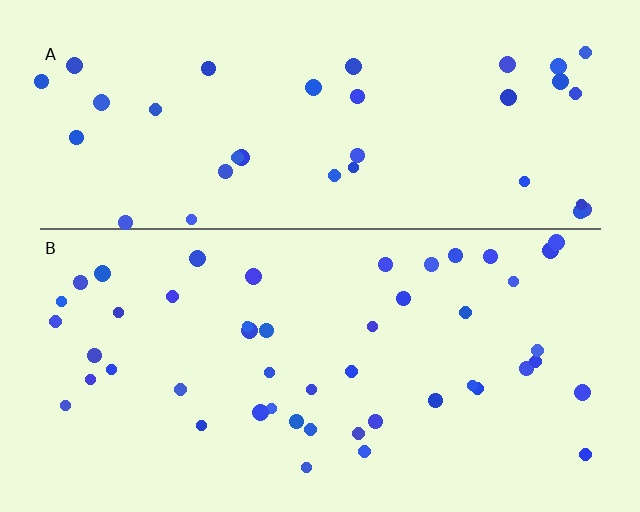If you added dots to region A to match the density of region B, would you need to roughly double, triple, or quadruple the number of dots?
Approximately double.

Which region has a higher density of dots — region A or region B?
B (the bottom).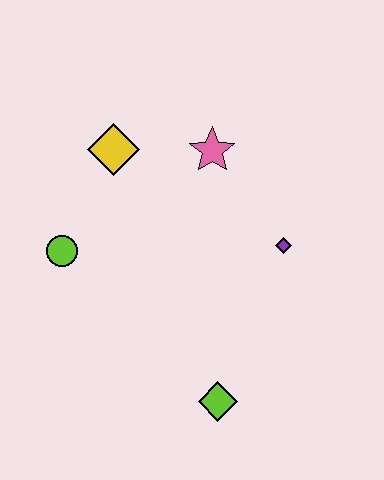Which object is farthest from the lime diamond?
The yellow diamond is farthest from the lime diamond.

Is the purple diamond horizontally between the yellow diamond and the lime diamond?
No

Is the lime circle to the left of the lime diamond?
Yes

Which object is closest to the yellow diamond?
The pink star is closest to the yellow diamond.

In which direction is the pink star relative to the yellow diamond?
The pink star is to the right of the yellow diamond.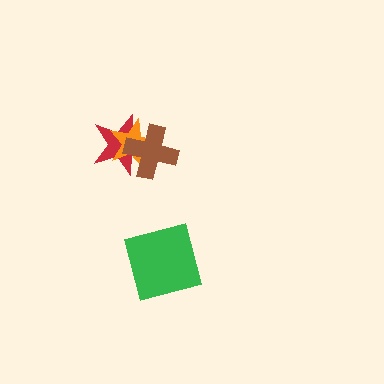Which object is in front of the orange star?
The brown cross is in front of the orange star.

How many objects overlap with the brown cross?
2 objects overlap with the brown cross.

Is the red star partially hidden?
Yes, it is partially covered by another shape.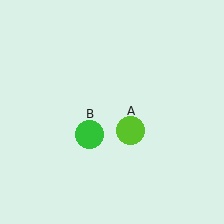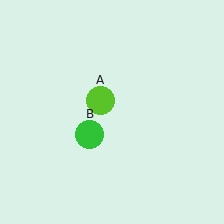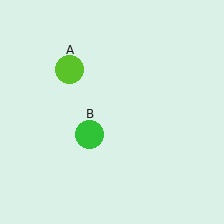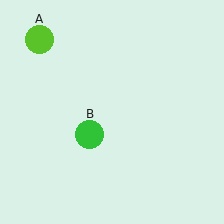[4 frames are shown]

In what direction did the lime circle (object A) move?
The lime circle (object A) moved up and to the left.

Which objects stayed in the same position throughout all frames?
Green circle (object B) remained stationary.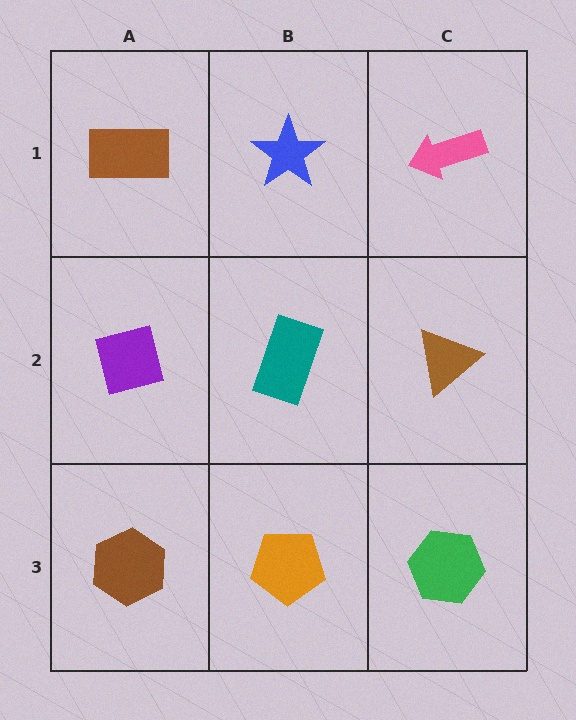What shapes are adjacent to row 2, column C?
A pink arrow (row 1, column C), a green hexagon (row 3, column C), a teal rectangle (row 2, column B).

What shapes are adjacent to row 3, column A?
A purple square (row 2, column A), an orange pentagon (row 3, column B).